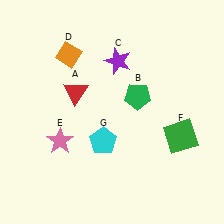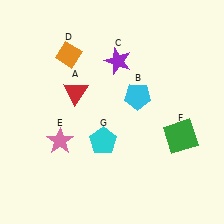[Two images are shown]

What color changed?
The pentagon (B) changed from green in Image 1 to cyan in Image 2.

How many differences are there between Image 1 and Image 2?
There is 1 difference between the two images.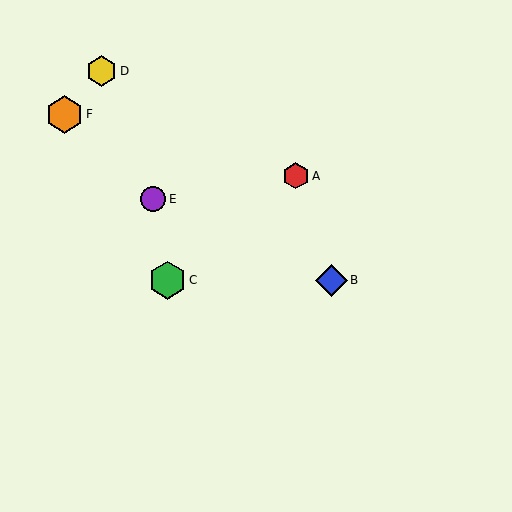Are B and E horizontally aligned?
No, B is at y≈280 and E is at y≈199.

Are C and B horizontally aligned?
Yes, both are at y≈280.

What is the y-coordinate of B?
Object B is at y≈280.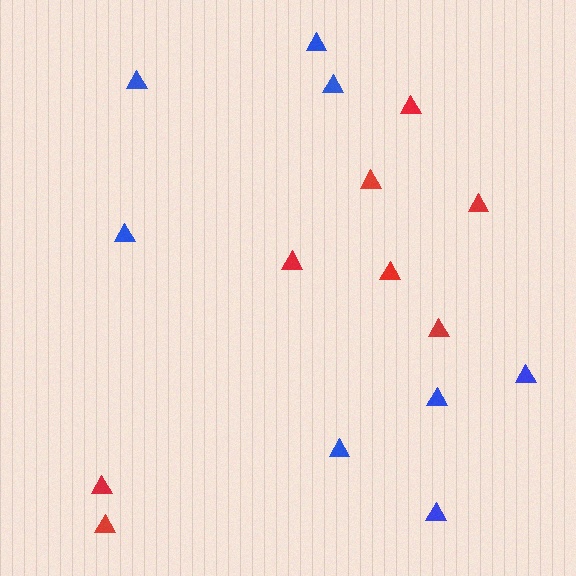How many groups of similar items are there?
There are 2 groups: one group of red triangles (8) and one group of blue triangles (8).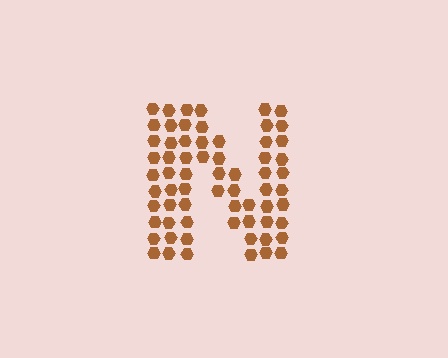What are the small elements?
The small elements are hexagons.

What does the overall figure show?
The overall figure shows the letter N.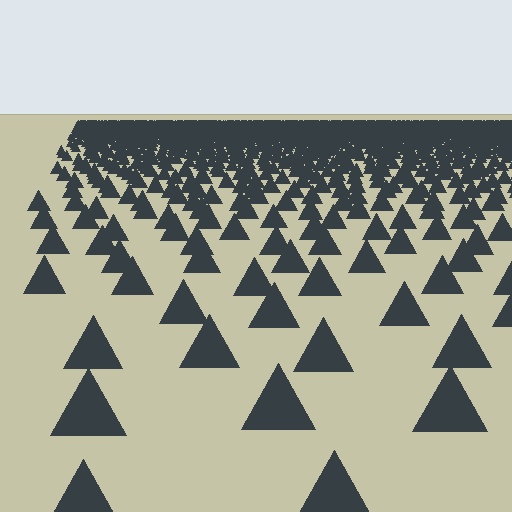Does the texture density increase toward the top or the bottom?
Density increases toward the top.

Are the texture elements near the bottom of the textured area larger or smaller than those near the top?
Larger. Near the bottom, elements are closer to the viewer and appear at a bigger on-screen size.